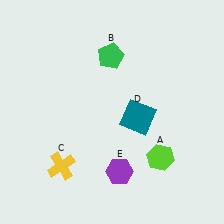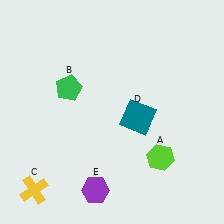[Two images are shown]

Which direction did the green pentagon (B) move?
The green pentagon (B) moved left.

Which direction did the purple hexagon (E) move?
The purple hexagon (E) moved left.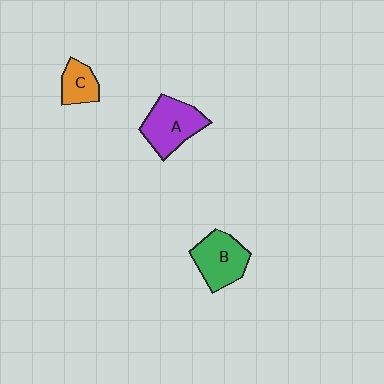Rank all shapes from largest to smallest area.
From largest to smallest: A (purple), B (green), C (orange).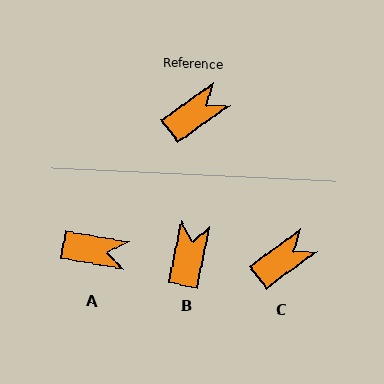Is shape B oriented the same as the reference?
No, it is off by about 42 degrees.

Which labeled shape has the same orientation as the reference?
C.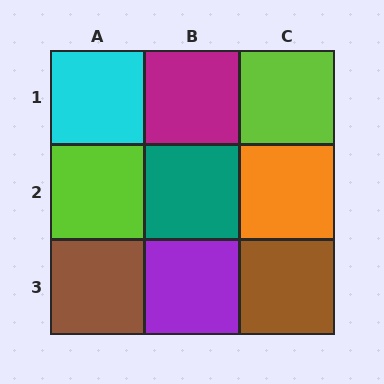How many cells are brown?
2 cells are brown.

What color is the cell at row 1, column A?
Cyan.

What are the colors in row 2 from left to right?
Lime, teal, orange.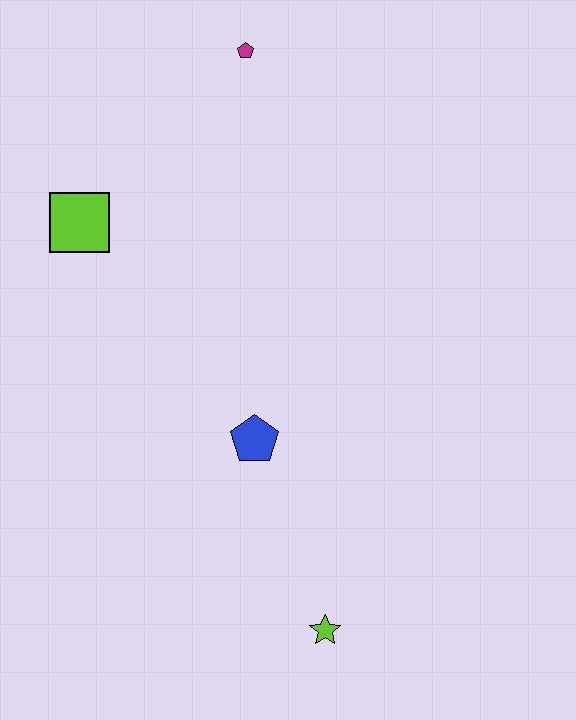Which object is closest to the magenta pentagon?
The lime square is closest to the magenta pentagon.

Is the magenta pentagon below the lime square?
No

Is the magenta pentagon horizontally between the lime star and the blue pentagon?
No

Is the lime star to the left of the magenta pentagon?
No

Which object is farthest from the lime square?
The lime star is farthest from the lime square.